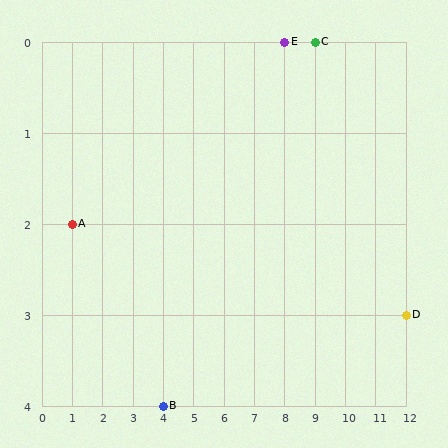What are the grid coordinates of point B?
Point B is at grid coordinates (4, 4).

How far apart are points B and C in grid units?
Points B and C are 5 columns and 4 rows apart (about 6.4 grid units diagonally).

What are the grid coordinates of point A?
Point A is at grid coordinates (1, 2).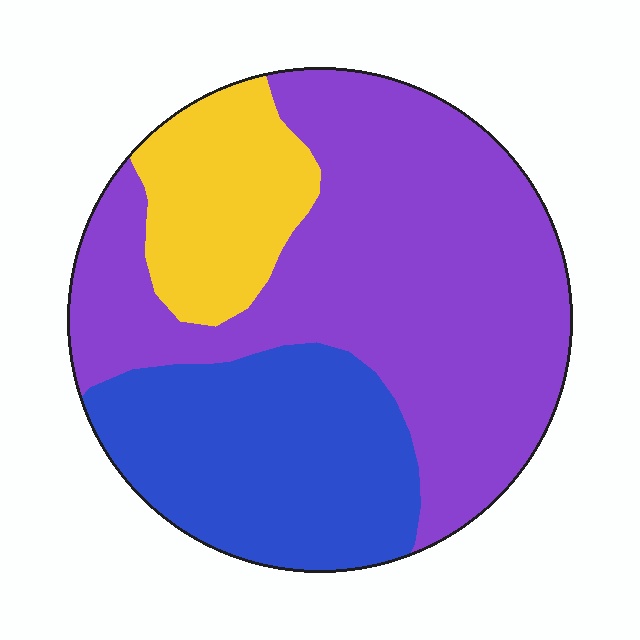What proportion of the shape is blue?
Blue takes up about one quarter (1/4) of the shape.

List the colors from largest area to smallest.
From largest to smallest: purple, blue, yellow.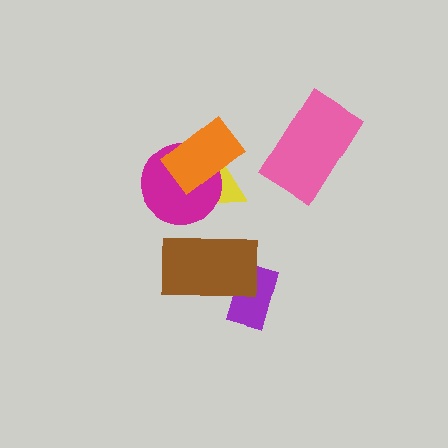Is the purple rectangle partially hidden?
Yes, it is partially covered by another shape.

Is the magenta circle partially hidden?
Yes, it is partially covered by another shape.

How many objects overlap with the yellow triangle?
2 objects overlap with the yellow triangle.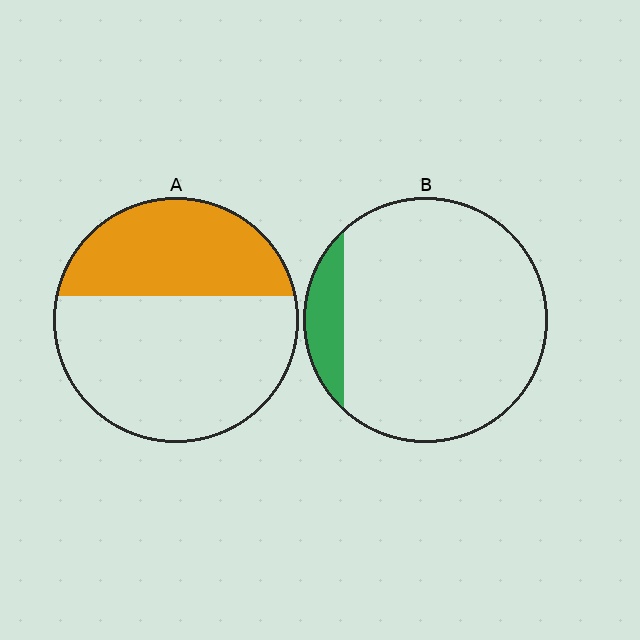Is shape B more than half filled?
No.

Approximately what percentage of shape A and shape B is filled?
A is approximately 40% and B is approximately 10%.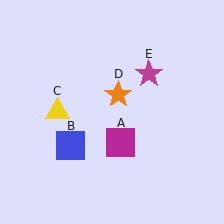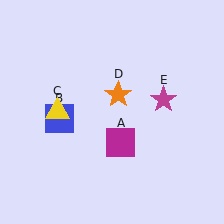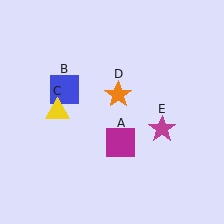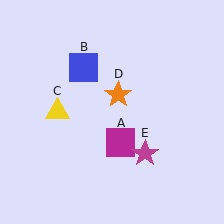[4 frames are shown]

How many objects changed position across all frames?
2 objects changed position: blue square (object B), magenta star (object E).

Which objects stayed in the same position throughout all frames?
Magenta square (object A) and yellow triangle (object C) and orange star (object D) remained stationary.